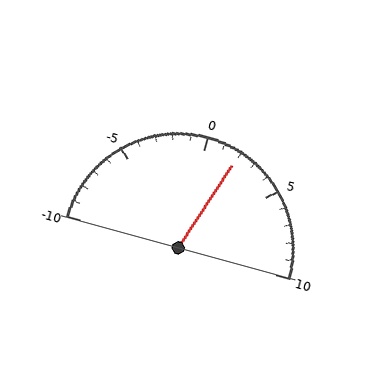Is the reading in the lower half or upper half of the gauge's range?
The reading is in the upper half of the range (-10 to 10).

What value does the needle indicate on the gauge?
The needle indicates approximately 2.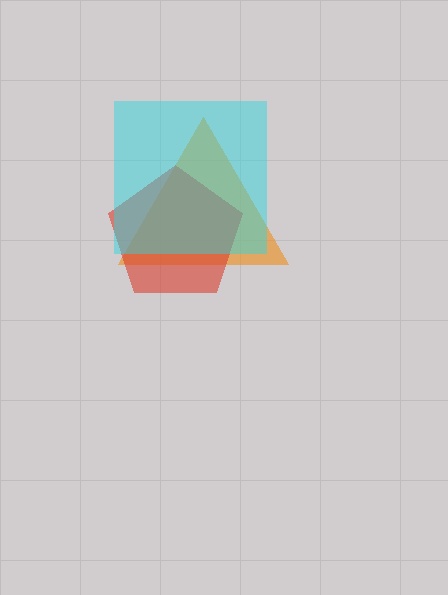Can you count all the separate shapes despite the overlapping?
Yes, there are 3 separate shapes.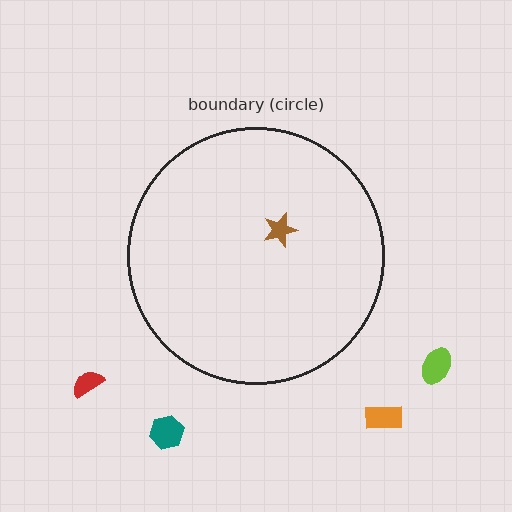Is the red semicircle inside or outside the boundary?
Outside.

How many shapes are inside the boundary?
1 inside, 4 outside.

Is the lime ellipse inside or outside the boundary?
Outside.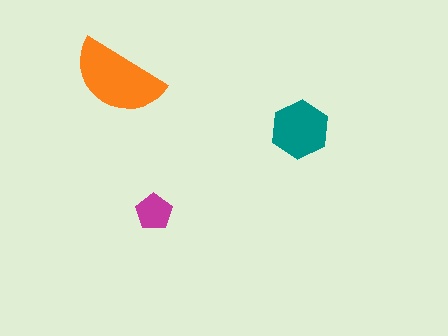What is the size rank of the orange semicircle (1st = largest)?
1st.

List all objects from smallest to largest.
The magenta pentagon, the teal hexagon, the orange semicircle.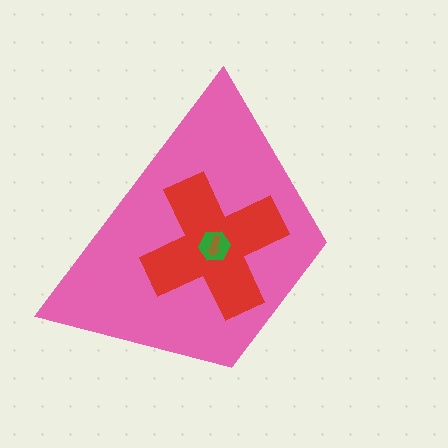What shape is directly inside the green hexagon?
The brown arrow.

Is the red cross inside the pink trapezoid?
Yes.